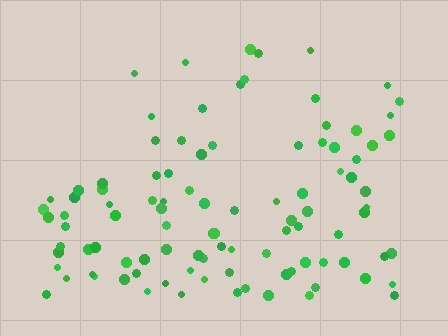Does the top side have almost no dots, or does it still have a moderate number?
Still a moderate number, just noticeably fewer than the bottom.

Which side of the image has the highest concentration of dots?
The bottom.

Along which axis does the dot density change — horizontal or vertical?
Vertical.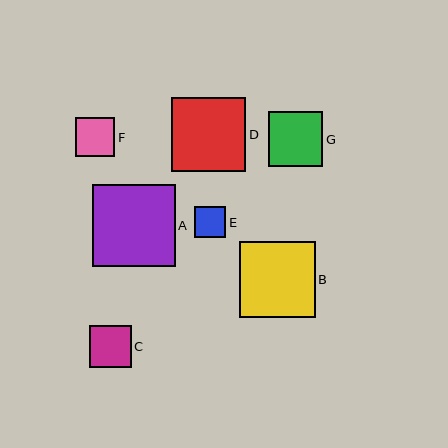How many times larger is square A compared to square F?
Square A is approximately 2.1 times the size of square F.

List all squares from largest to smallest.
From largest to smallest: A, B, D, G, C, F, E.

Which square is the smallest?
Square E is the smallest with a size of approximately 31 pixels.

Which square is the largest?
Square A is the largest with a size of approximately 83 pixels.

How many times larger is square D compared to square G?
Square D is approximately 1.4 times the size of square G.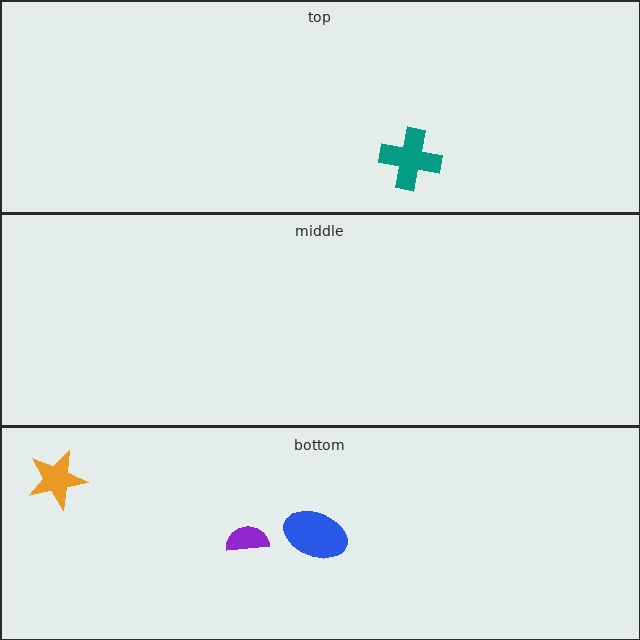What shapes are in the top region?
The teal cross.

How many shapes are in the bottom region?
3.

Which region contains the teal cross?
The top region.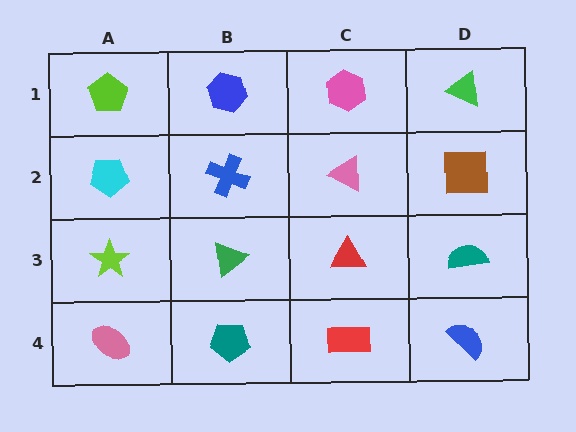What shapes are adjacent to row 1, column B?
A blue cross (row 2, column B), a lime pentagon (row 1, column A), a pink hexagon (row 1, column C).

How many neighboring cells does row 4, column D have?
2.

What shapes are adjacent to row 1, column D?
A brown square (row 2, column D), a pink hexagon (row 1, column C).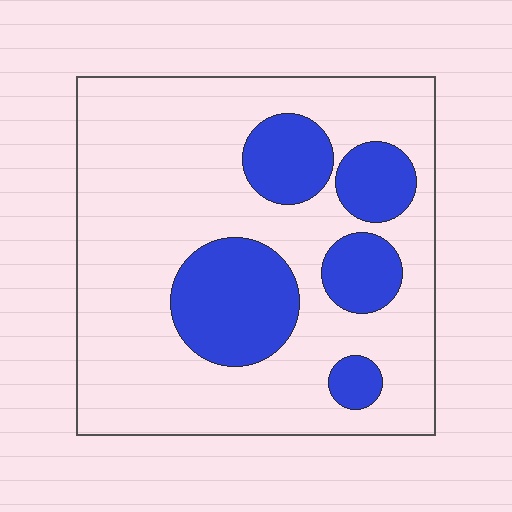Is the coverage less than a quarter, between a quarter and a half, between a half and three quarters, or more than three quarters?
Between a quarter and a half.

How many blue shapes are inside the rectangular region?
5.